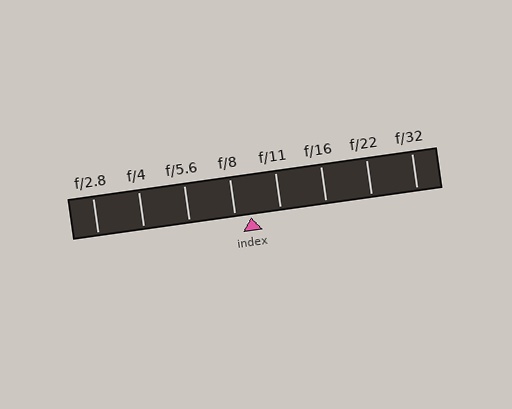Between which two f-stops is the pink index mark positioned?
The index mark is between f/8 and f/11.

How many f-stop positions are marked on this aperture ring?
There are 8 f-stop positions marked.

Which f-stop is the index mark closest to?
The index mark is closest to f/8.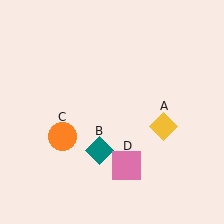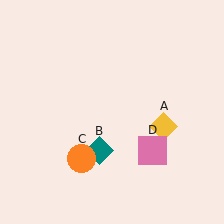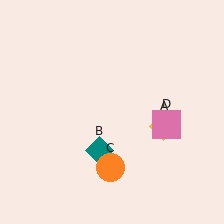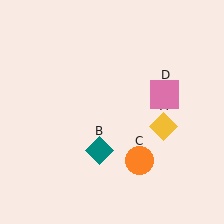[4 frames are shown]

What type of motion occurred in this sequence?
The orange circle (object C), pink square (object D) rotated counterclockwise around the center of the scene.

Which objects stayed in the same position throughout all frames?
Yellow diamond (object A) and teal diamond (object B) remained stationary.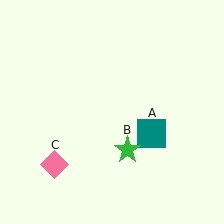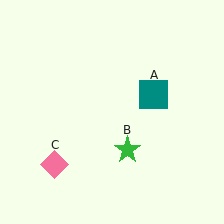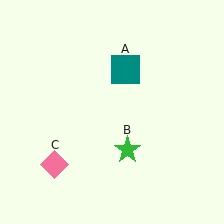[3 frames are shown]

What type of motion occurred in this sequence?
The teal square (object A) rotated counterclockwise around the center of the scene.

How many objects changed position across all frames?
1 object changed position: teal square (object A).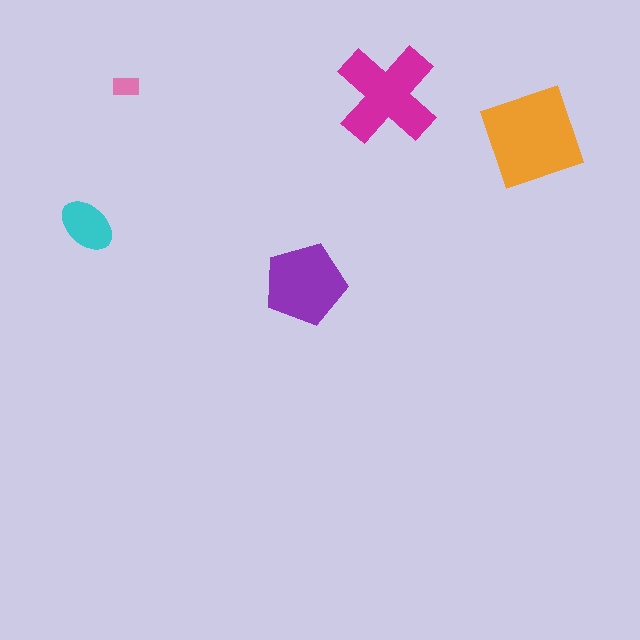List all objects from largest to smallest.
The orange diamond, the magenta cross, the purple pentagon, the cyan ellipse, the pink rectangle.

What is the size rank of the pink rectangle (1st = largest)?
5th.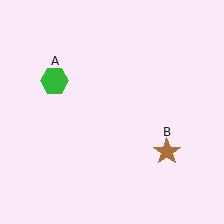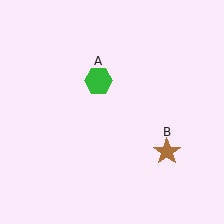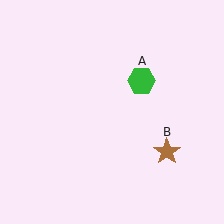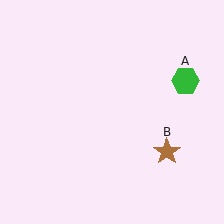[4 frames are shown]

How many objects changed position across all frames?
1 object changed position: green hexagon (object A).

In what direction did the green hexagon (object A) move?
The green hexagon (object A) moved right.